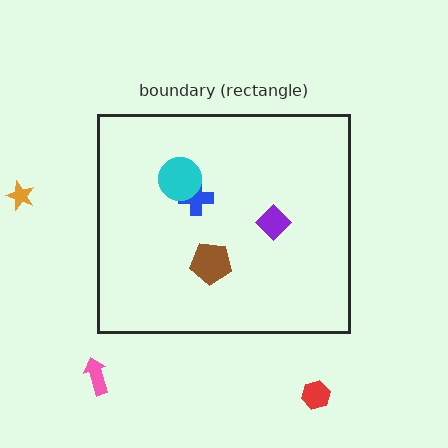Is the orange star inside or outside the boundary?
Outside.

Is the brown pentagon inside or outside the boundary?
Inside.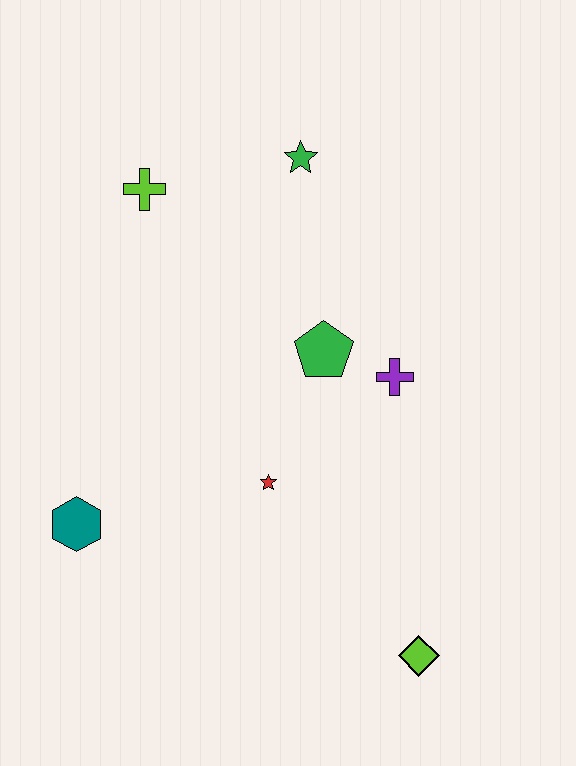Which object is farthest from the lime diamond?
The lime cross is farthest from the lime diamond.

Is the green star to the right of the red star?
Yes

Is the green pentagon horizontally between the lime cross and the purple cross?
Yes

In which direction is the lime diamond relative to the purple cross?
The lime diamond is below the purple cross.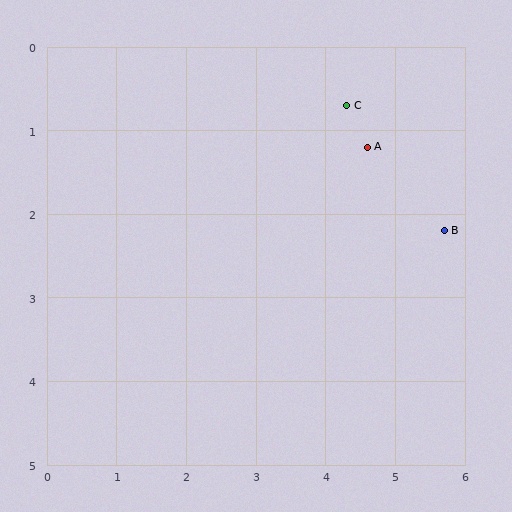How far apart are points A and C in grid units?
Points A and C are about 0.6 grid units apart.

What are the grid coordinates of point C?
Point C is at approximately (4.3, 0.7).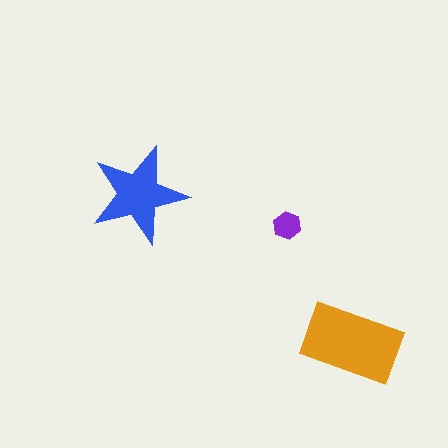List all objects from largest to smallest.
The orange rectangle, the blue star, the purple hexagon.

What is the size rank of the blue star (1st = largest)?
2nd.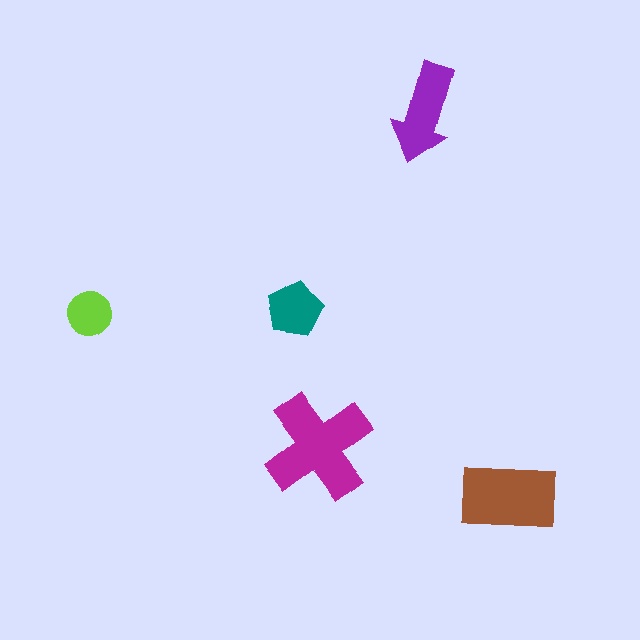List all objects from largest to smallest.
The magenta cross, the brown rectangle, the purple arrow, the teal pentagon, the lime circle.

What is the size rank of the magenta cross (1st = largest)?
1st.